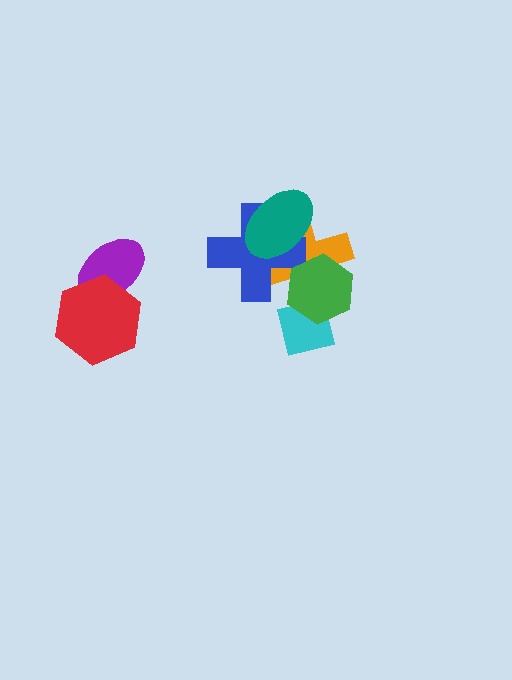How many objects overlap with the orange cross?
4 objects overlap with the orange cross.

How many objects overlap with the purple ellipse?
1 object overlaps with the purple ellipse.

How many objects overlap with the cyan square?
2 objects overlap with the cyan square.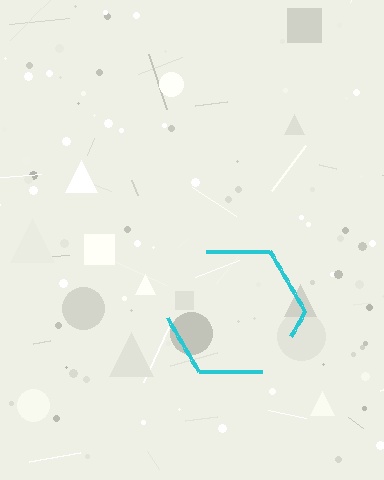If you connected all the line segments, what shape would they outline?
They would outline a hexagon.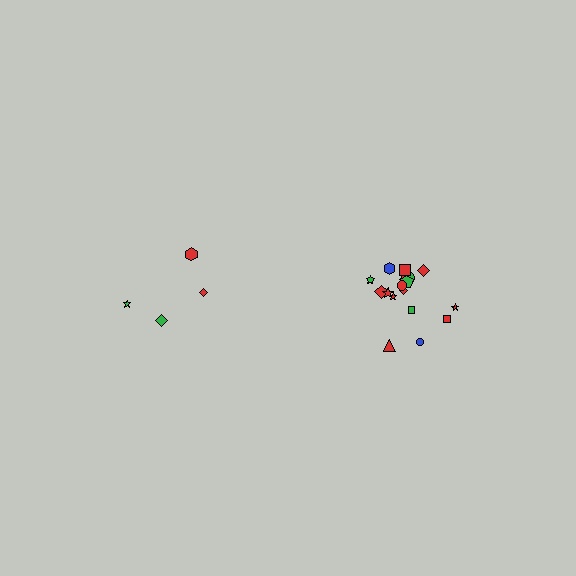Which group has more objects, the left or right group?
The right group.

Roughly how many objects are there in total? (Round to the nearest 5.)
Roughly 20 objects in total.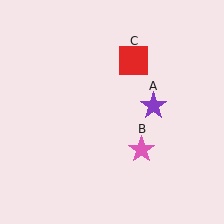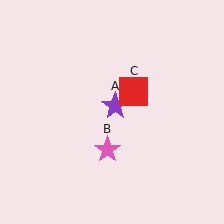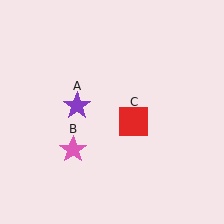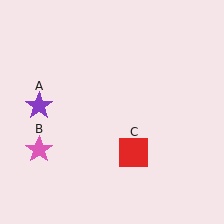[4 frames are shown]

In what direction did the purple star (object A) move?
The purple star (object A) moved left.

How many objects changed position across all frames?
3 objects changed position: purple star (object A), pink star (object B), red square (object C).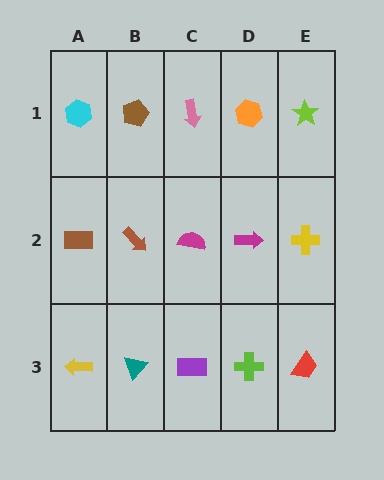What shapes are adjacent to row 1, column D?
A magenta arrow (row 2, column D), a pink arrow (row 1, column C), a lime star (row 1, column E).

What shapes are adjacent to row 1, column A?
A brown rectangle (row 2, column A), a brown pentagon (row 1, column B).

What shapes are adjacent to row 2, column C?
A pink arrow (row 1, column C), a purple rectangle (row 3, column C), a brown arrow (row 2, column B), a magenta arrow (row 2, column D).